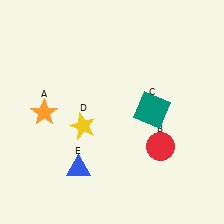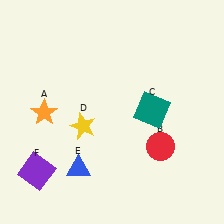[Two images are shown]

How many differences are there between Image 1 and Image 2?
There is 1 difference between the two images.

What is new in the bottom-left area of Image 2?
A purple square (F) was added in the bottom-left area of Image 2.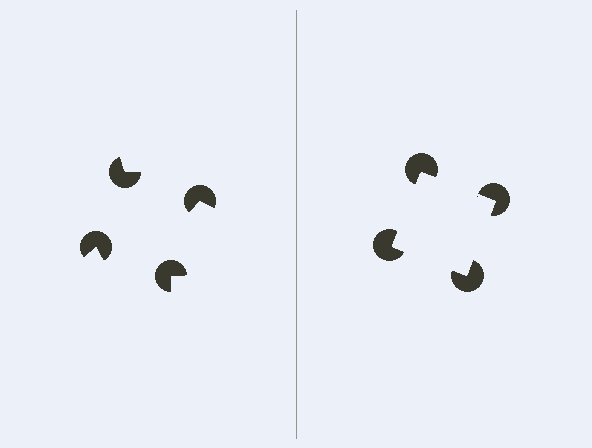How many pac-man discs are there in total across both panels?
8 — 4 on each side.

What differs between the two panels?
The pac-man discs are positioned identically on both sides; only the wedge orientations differ. On the right they align to a square; on the left they are misaligned.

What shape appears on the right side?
An illusory square.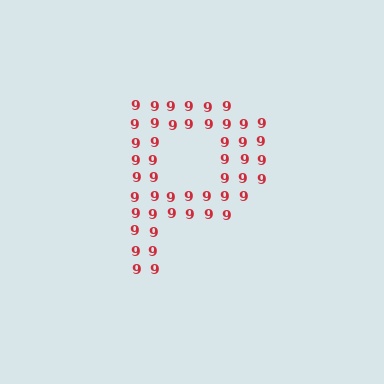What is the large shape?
The large shape is the letter P.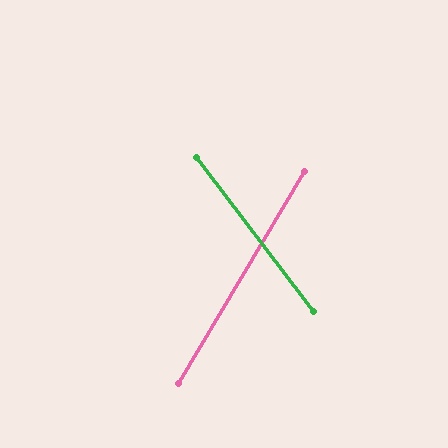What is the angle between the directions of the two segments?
Approximately 68 degrees.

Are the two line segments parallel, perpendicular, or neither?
Neither parallel nor perpendicular — they differ by about 68°.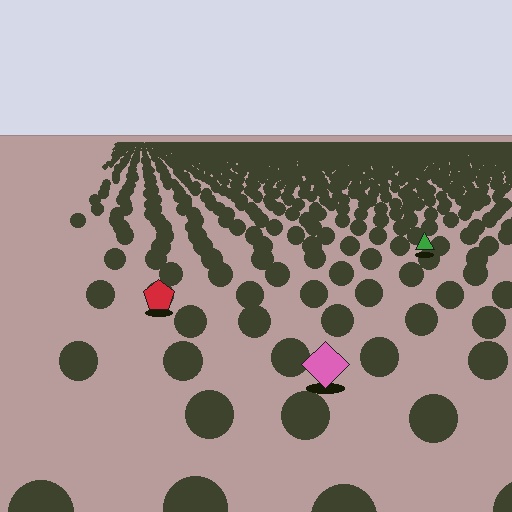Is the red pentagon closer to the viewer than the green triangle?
Yes. The red pentagon is closer — you can tell from the texture gradient: the ground texture is coarser near it.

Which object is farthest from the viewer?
The green triangle is farthest from the viewer. It appears smaller and the ground texture around it is denser.